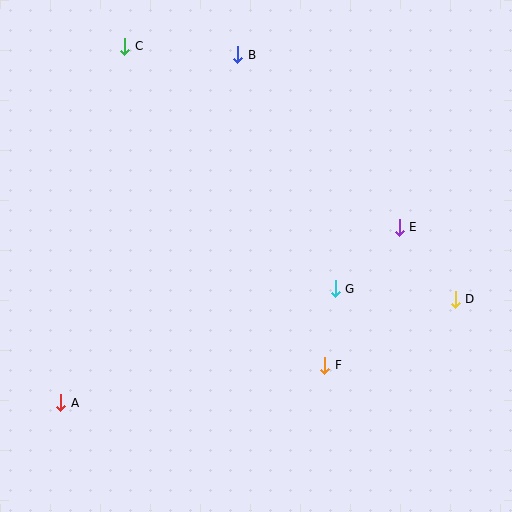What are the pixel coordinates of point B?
Point B is at (238, 55).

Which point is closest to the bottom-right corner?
Point D is closest to the bottom-right corner.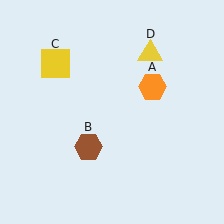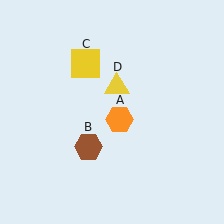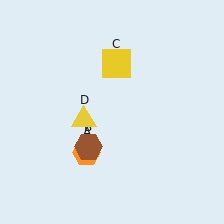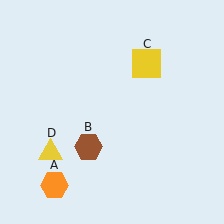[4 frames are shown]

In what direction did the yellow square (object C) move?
The yellow square (object C) moved right.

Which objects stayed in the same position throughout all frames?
Brown hexagon (object B) remained stationary.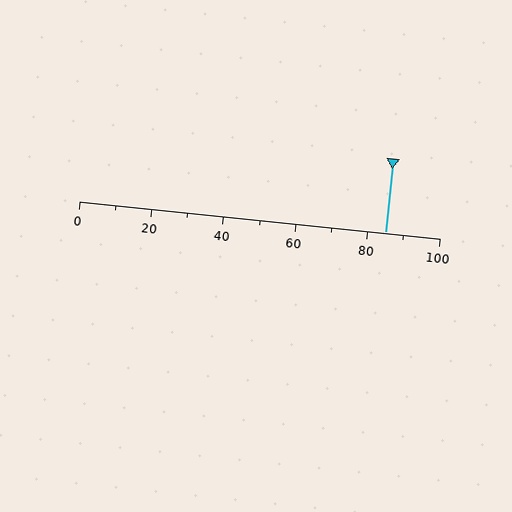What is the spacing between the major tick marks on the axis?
The major ticks are spaced 20 apart.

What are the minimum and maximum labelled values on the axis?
The axis runs from 0 to 100.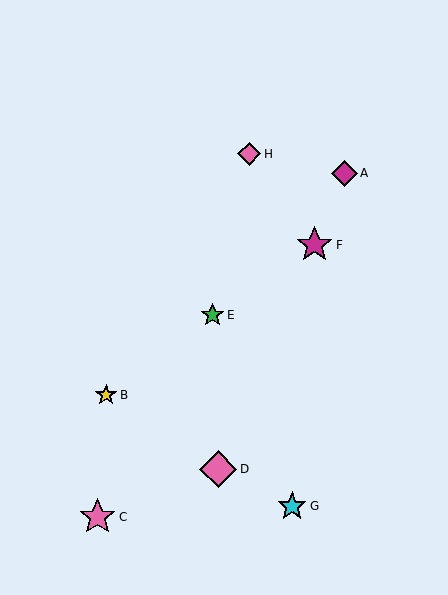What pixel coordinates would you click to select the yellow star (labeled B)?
Click at (106, 395) to select the yellow star B.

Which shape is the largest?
The pink diamond (labeled D) is the largest.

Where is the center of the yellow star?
The center of the yellow star is at (106, 395).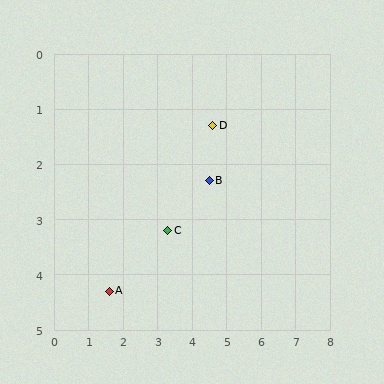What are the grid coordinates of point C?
Point C is at approximately (3.3, 3.2).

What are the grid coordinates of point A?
Point A is at approximately (1.6, 4.3).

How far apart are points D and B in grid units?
Points D and B are about 1.0 grid units apart.